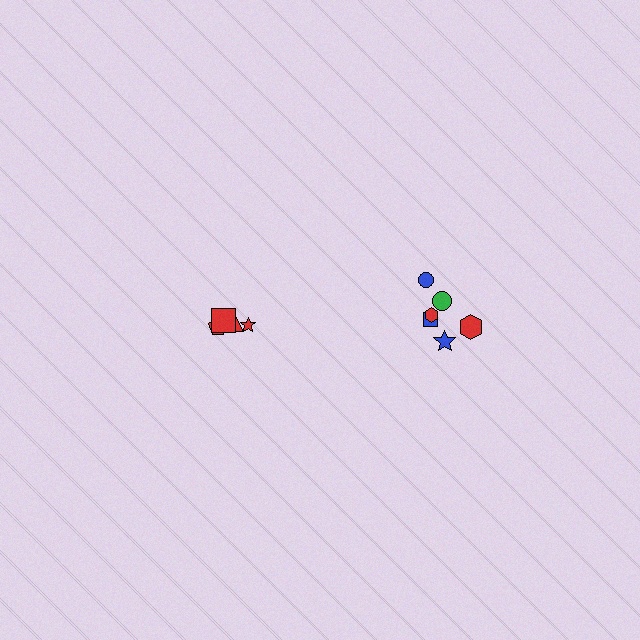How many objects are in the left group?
There are 4 objects.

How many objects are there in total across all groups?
There are 10 objects.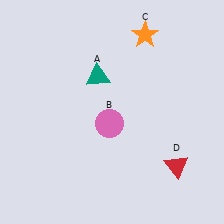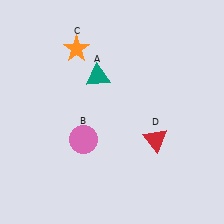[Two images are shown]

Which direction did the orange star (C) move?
The orange star (C) moved left.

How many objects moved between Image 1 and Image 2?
3 objects moved between the two images.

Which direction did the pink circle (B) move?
The pink circle (B) moved left.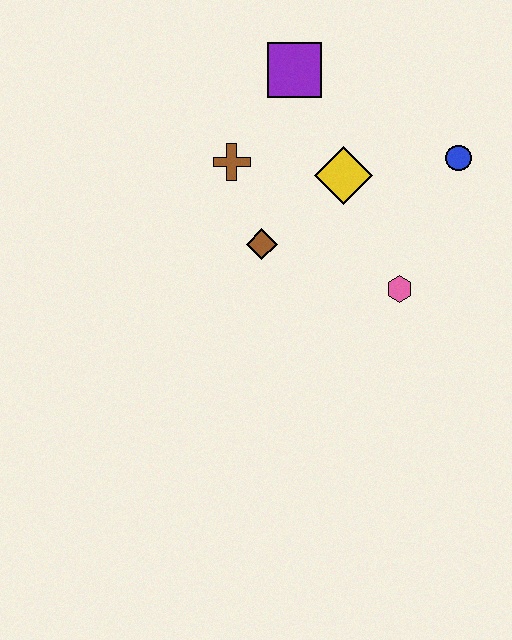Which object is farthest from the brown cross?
The blue circle is farthest from the brown cross.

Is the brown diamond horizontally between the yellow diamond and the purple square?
No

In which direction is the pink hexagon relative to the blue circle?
The pink hexagon is below the blue circle.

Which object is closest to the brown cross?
The brown diamond is closest to the brown cross.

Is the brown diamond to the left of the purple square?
Yes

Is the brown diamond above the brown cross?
No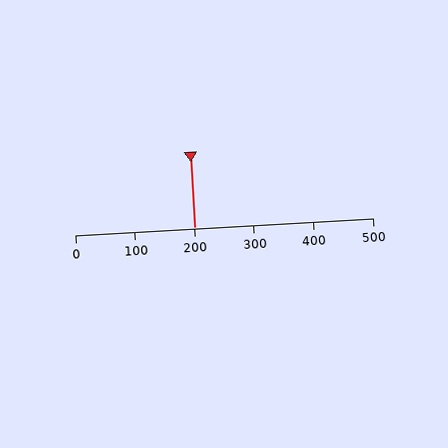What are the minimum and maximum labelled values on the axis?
The axis runs from 0 to 500.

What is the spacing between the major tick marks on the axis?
The major ticks are spaced 100 apart.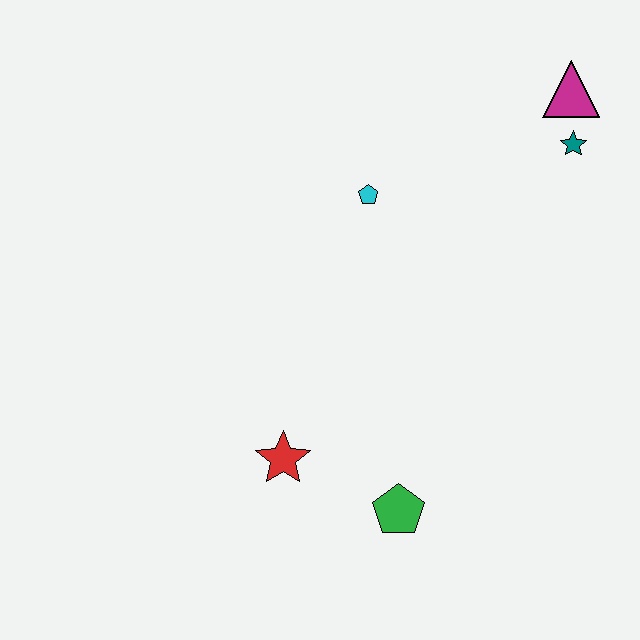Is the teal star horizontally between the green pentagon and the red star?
No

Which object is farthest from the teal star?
The red star is farthest from the teal star.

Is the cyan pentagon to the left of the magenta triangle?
Yes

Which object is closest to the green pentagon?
The red star is closest to the green pentagon.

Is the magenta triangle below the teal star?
No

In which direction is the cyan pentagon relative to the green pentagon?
The cyan pentagon is above the green pentagon.